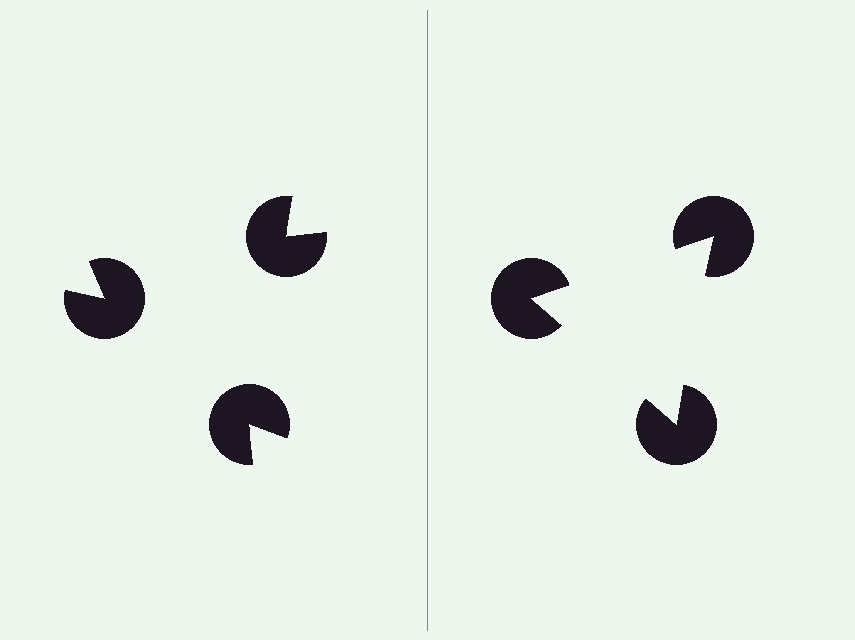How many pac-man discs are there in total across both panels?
6 — 3 on each side.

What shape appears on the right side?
An illusory triangle.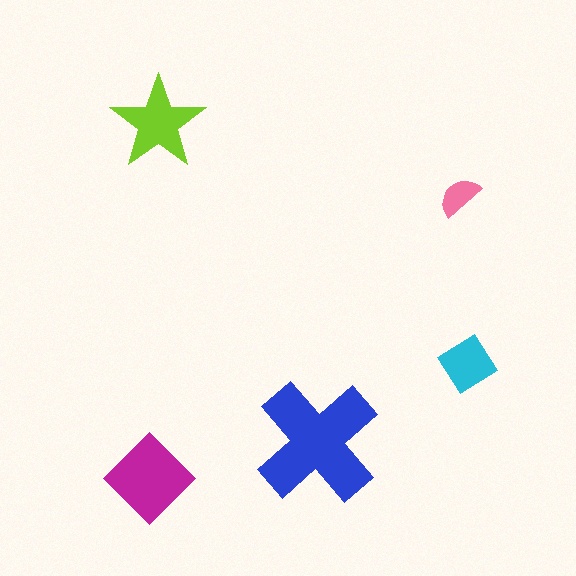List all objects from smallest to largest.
The pink semicircle, the cyan diamond, the lime star, the magenta diamond, the blue cross.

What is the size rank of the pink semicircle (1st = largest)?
5th.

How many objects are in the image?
There are 5 objects in the image.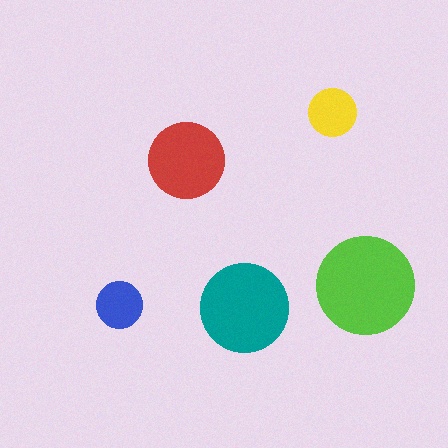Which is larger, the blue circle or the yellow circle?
The yellow one.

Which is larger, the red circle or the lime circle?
The lime one.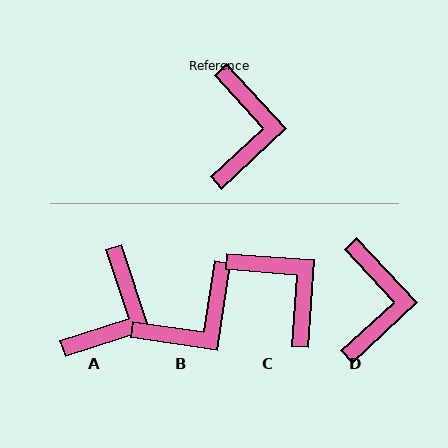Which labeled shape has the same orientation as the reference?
D.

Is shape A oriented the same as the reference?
No, it is off by about 25 degrees.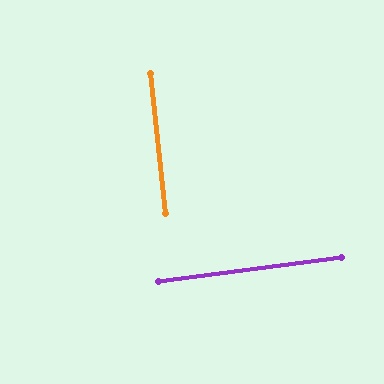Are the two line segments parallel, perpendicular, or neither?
Perpendicular — they meet at approximately 89°.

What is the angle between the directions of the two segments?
Approximately 89 degrees.